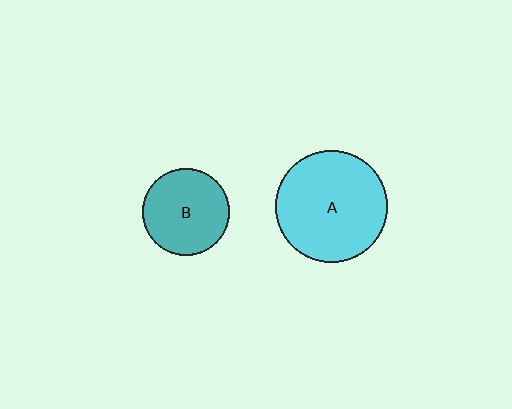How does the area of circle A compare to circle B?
Approximately 1.6 times.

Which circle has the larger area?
Circle A (cyan).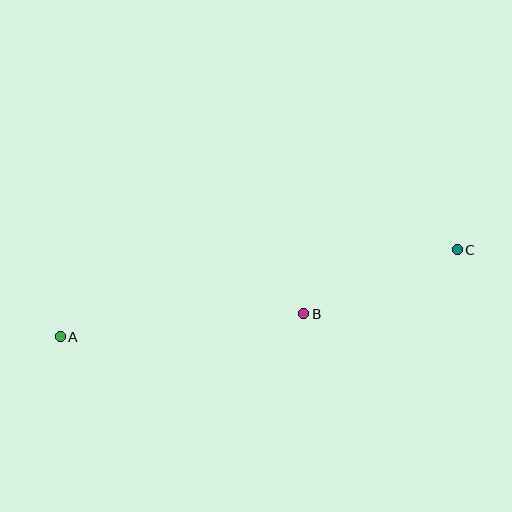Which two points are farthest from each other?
Points A and C are farthest from each other.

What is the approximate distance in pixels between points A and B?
The distance between A and B is approximately 244 pixels.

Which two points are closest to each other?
Points B and C are closest to each other.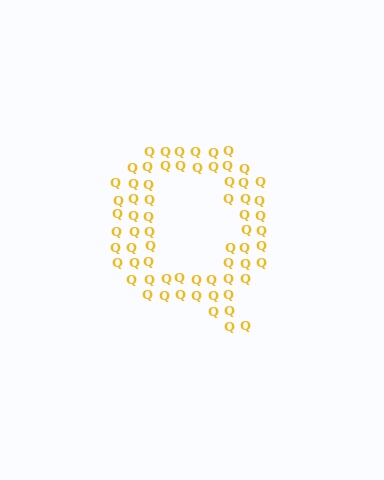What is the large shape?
The large shape is the letter Q.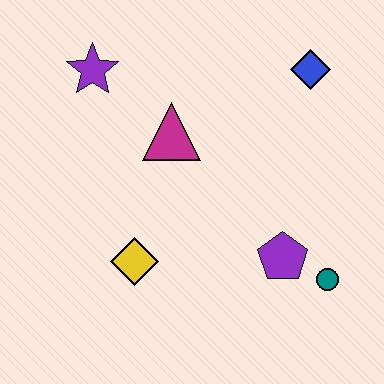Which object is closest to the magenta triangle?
The purple star is closest to the magenta triangle.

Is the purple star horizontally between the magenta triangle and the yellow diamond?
No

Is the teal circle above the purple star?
No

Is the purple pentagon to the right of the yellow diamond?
Yes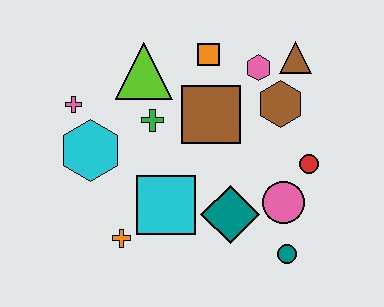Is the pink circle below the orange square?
Yes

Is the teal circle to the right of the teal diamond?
Yes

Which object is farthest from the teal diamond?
The pink cross is farthest from the teal diamond.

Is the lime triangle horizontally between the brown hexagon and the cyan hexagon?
Yes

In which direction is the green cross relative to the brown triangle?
The green cross is to the left of the brown triangle.